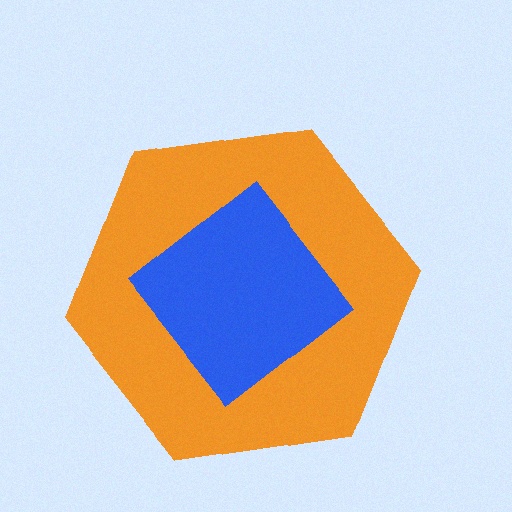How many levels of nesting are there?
2.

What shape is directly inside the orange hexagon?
The blue diamond.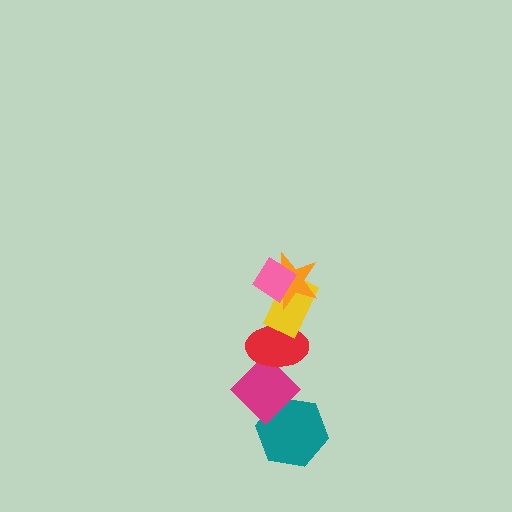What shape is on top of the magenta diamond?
The red ellipse is on top of the magenta diamond.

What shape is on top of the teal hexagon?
The magenta diamond is on top of the teal hexagon.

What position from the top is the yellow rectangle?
The yellow rectangle is 3rd from the top.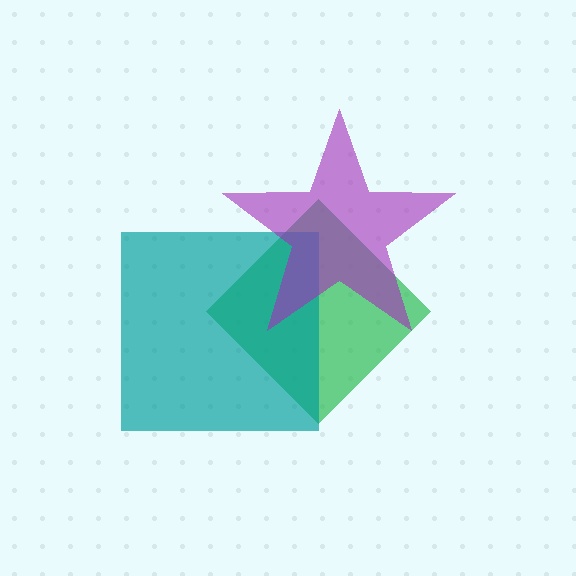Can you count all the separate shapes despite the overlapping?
Yes, there are 3 separate shapes.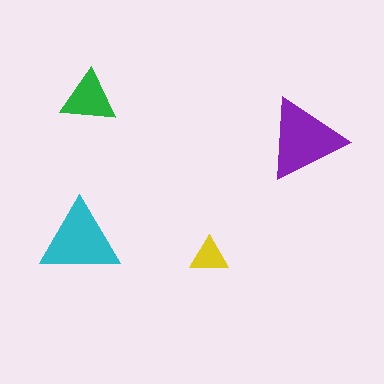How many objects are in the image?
There are 4 objects in the image.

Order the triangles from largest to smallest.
the purple one, the cyan one, the green one, the yellow one.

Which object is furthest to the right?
The purple triangle is rightmost.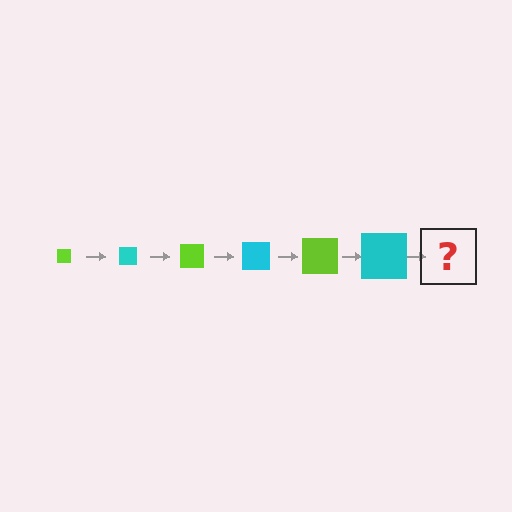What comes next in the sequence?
The next element should be a lime square, larger than the previous one.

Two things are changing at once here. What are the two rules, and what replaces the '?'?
The two rules are that the square grows larger each step and the color cycles through lime and cyan. The '?' should be a lime square, larger than the previous one.